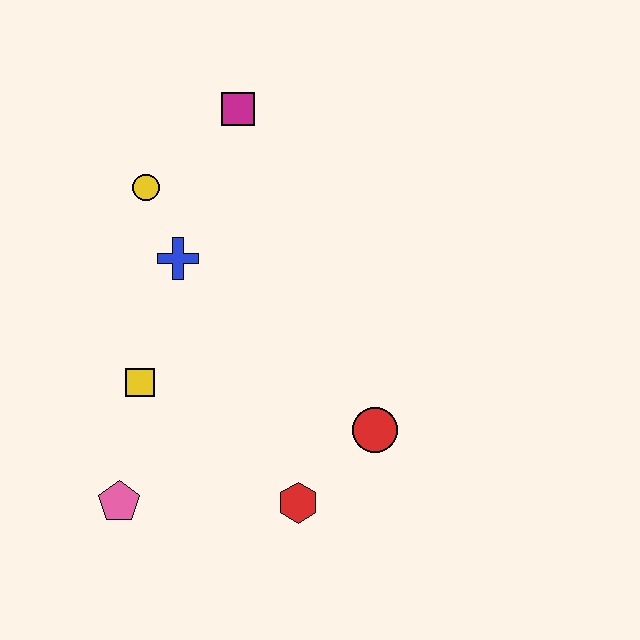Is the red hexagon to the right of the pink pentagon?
Yes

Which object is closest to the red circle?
The red hexagon is closest to the red circle.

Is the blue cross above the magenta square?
No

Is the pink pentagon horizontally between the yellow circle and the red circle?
No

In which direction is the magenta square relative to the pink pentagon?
The magenta square is above the pink pentagon.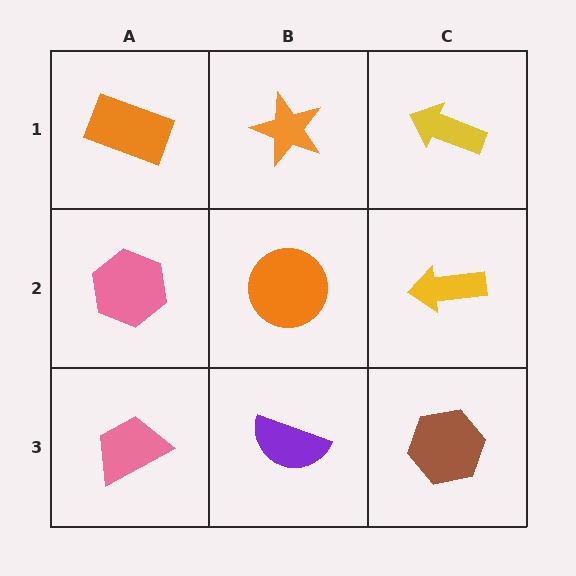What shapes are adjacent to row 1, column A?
A pink hexagon (row 2, column A), an orange star (row 1, column B).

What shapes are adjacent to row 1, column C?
A yellow arrow (row 2, column C), an orange star (row 1, column B).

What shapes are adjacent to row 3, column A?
A pink hexagon (row 2, column A), a purple semicircle (row 3, column B).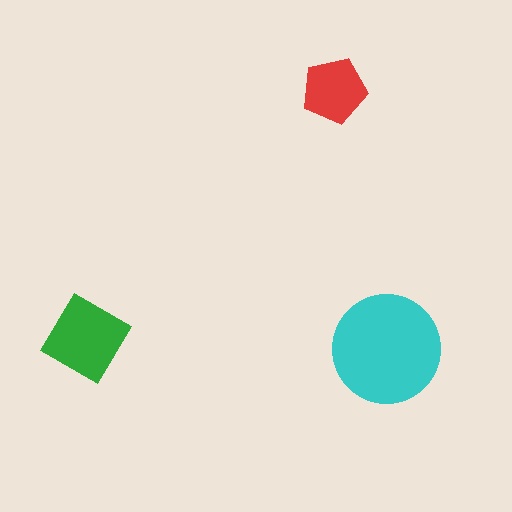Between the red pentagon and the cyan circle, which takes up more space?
The cyan circle.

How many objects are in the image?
There are 3 objects in the image.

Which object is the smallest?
The red pentagon.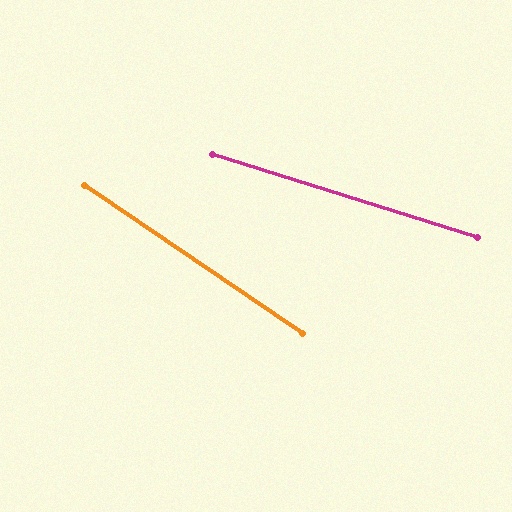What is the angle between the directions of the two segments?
Approximately 17 degrees.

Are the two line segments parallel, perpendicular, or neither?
Neither parallel nor perpendicular — they differ by about 17°.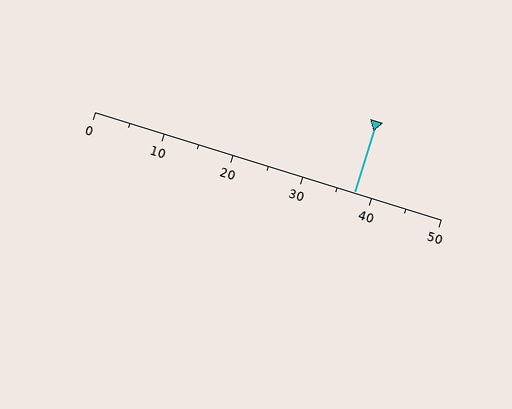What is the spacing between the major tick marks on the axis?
The major ticks are spaced 10 apart.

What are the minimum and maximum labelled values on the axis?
The axis runs from 0 to 50.